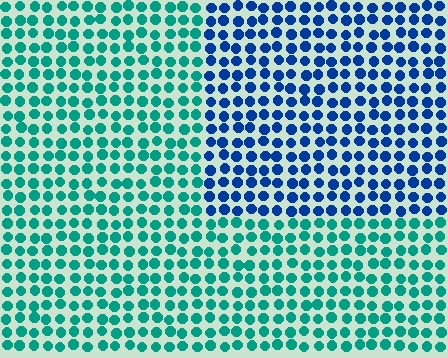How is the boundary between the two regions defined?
The boundary is defined purely by a slight shift in hue (about 49 degrees). Spacing, size, and orientation are identical on both sides.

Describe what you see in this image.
The image is filled with small teal elements in a uniform arrangement. A rectangle-shaped region is visible where the elements are tinted to a slightly different hue, forming a subtle color boundary.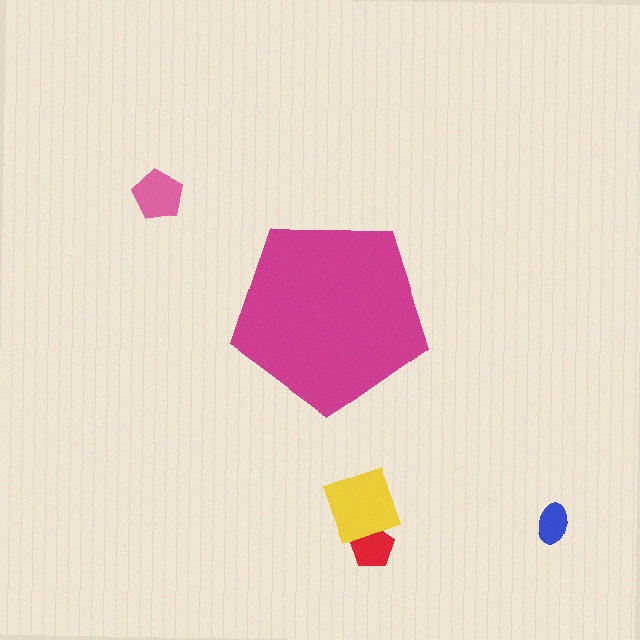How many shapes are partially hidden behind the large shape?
0 shapes are partially hidden.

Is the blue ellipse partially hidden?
No, the blue ellipse is fully visible.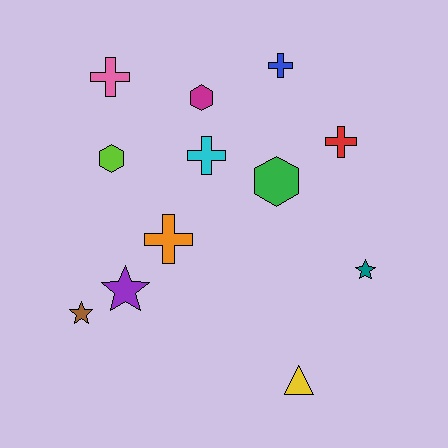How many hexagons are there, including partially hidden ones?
There are 3 hexagons.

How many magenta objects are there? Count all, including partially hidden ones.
There is 1 magenta object.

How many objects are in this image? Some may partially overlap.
There are 12 objects.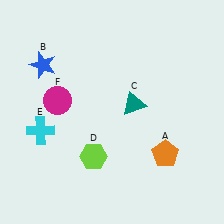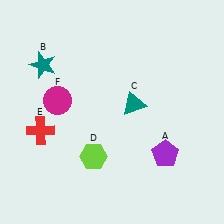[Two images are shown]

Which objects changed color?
A changed from orange to purple. B changed from blue to teal. E changed from cyan to red.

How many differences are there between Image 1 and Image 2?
There are 3 differences between the two images.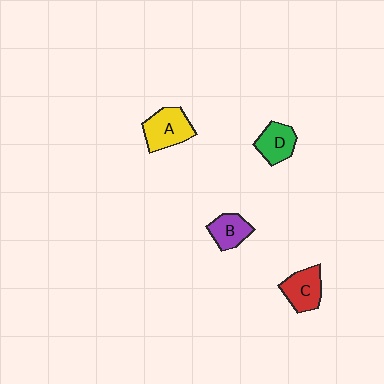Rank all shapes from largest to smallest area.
From largest to smallest: A (yellow), C (red), D (green), B (purple).